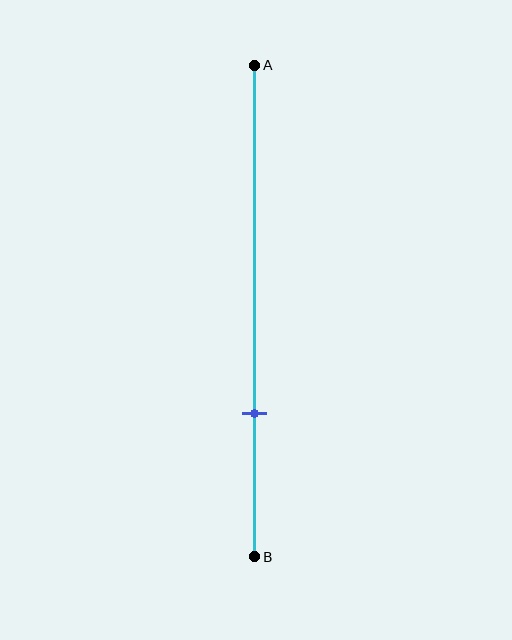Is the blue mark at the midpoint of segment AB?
No, the mark is at about 70% from A, not at the 50% midpoint.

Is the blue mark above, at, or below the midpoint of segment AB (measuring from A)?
The blue mark is below the midpoint of segment AB.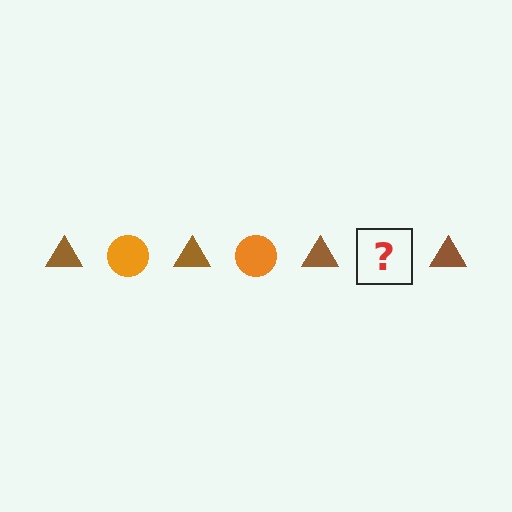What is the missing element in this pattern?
The missing element is an orange circle.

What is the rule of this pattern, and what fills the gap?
The rule is that the pattern alternates between brown triangle and orange circle. The gap should be filled with an orange circle.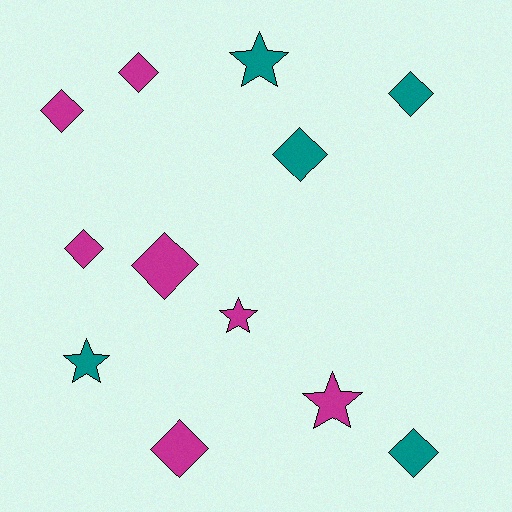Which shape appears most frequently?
Diamond, with 8 objects.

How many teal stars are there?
There are 2 teal stars.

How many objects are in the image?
There are 12 objects.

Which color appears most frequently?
Magenta, with 7 objects.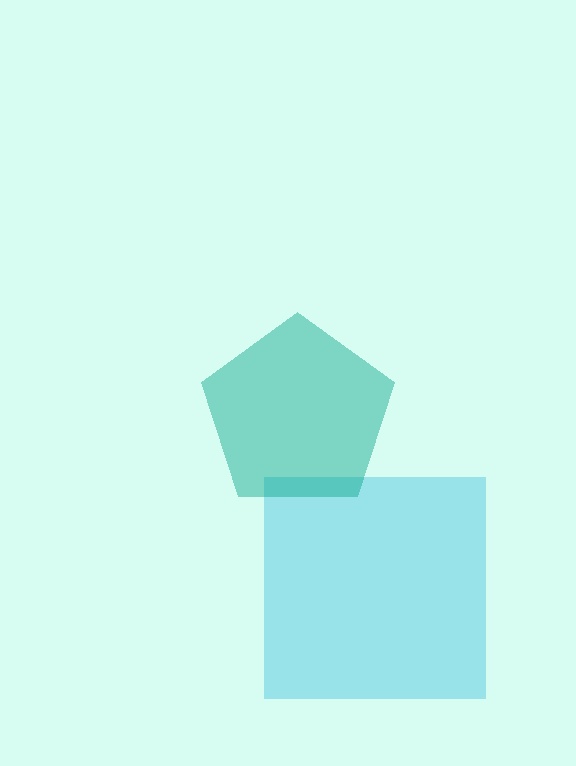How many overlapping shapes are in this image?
There are 2 overlapping shapes in the image.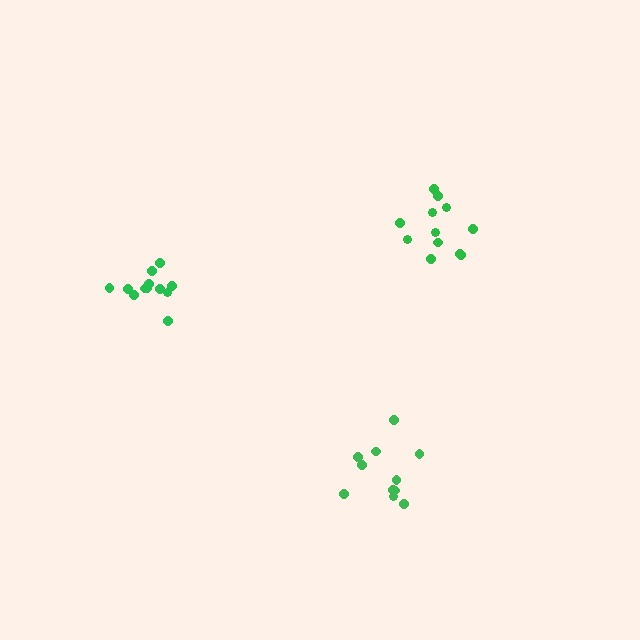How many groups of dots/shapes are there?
There are 3 groups.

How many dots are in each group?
Group 1: 12 dots, Group 2: 12 dots, Group 3: 12 dots (36 total).